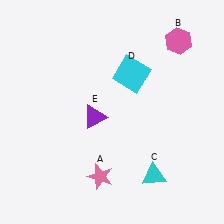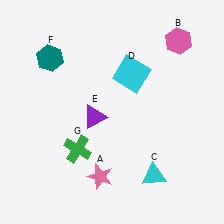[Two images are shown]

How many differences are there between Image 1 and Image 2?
There are 2 differences between the two images.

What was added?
A teal hexagon (F), a green cross (G) were added in Image 2.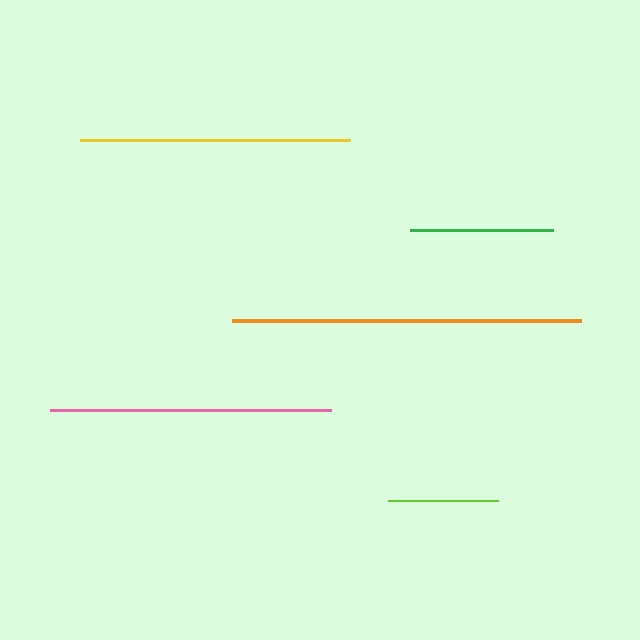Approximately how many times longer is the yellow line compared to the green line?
The yellow line is approximately 1.9 times the length of the green line.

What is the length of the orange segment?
The orange segment is approximately 349 pixels long.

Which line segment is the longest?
The orange line is the longest at approximately 349 pixels.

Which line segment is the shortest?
The lime line is the shortest at approximately 111 pixels.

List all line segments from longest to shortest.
From longest to shortest: orange, pink, yellow, green, lime.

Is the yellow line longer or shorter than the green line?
The yellow line is longer than the green line.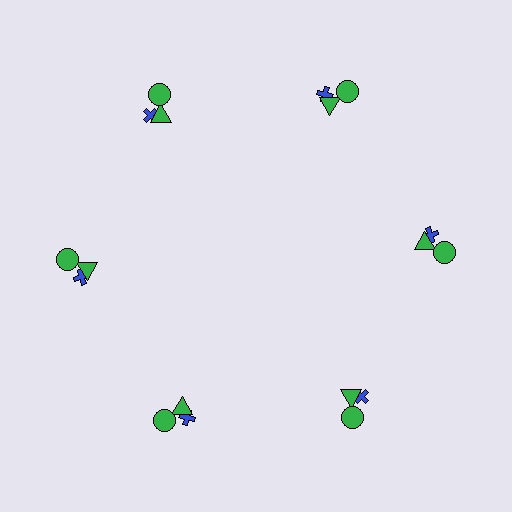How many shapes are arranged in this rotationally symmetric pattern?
There are 18 shapes, arranged in 6 groups of 3.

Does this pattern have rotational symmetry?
Yes, this pattern has 6-fold rotational symmetry. It looks the same after rotating 60 degrees around the center.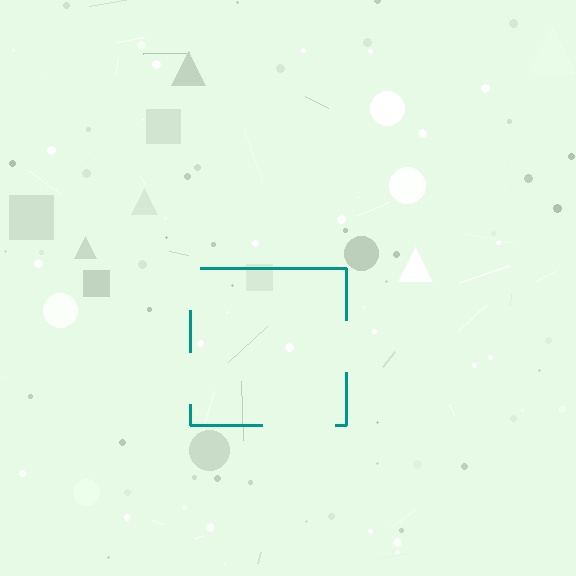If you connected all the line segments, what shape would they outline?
They would outline a square.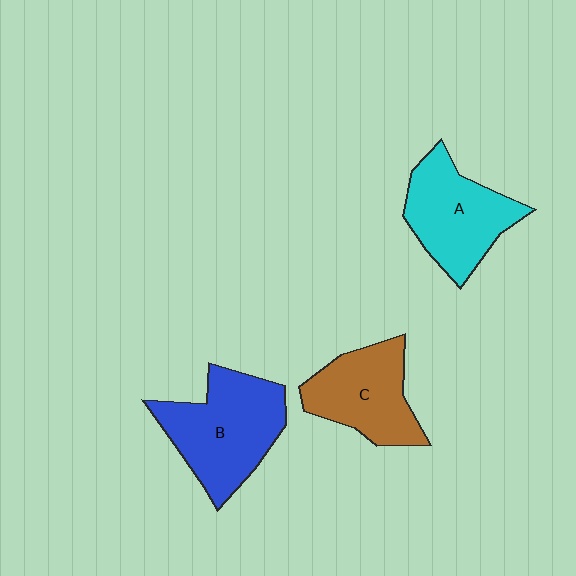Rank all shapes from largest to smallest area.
From largest to smallest: B (blue), A (cyan), C (brown).